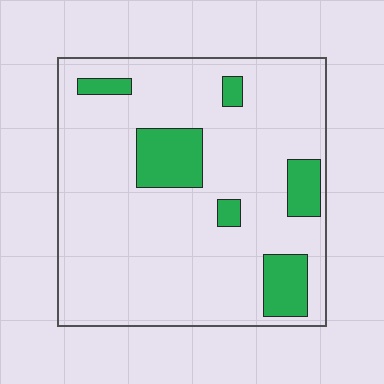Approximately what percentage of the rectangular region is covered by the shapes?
Approximately 15%.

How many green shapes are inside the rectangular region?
6.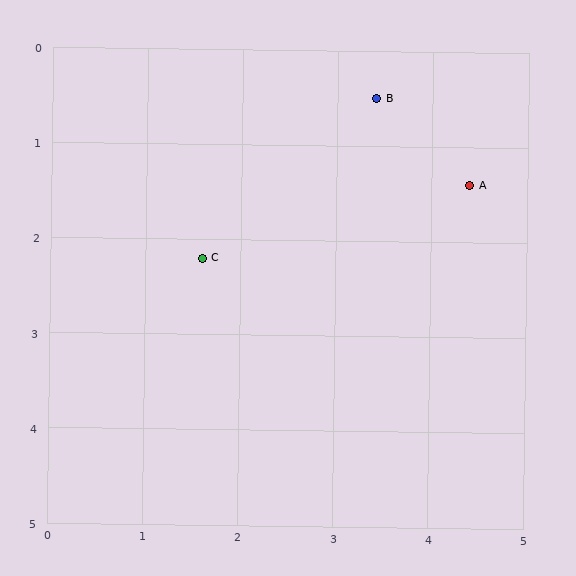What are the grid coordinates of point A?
Point A is at approximately (4.4, 1.4).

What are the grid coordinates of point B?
Point B is at approximately (3.4, 0.5).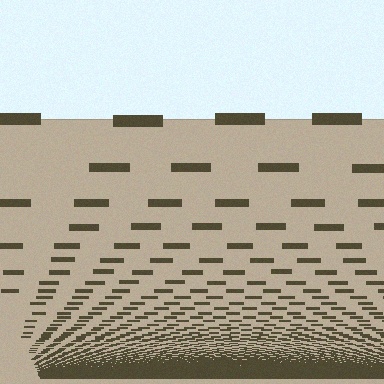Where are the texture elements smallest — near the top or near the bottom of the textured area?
Near the bottom.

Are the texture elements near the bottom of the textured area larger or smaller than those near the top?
Smaller. The gradient is inverted — elements near the bottom are smaller and denser.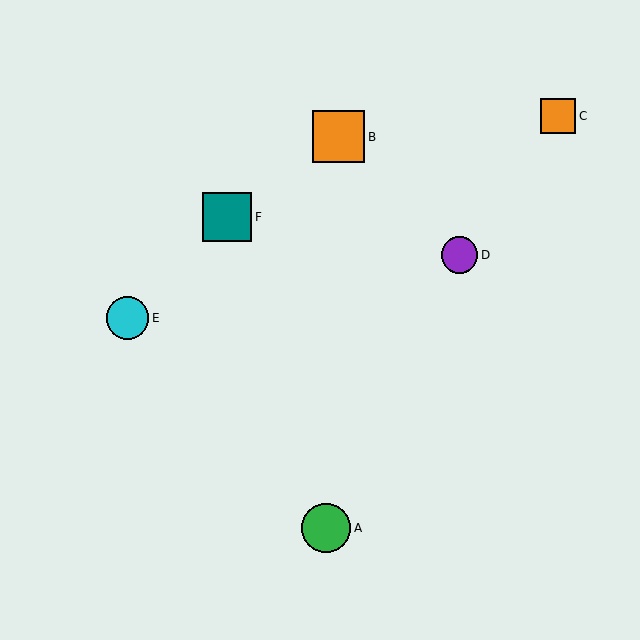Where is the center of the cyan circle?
The center of the cyan circle is at (128, 318).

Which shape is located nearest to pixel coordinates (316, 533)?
The green circle (labeled A) at (326, 528) is nearest to that location.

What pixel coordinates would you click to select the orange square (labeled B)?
Click at (338, 137) to select the orange square B.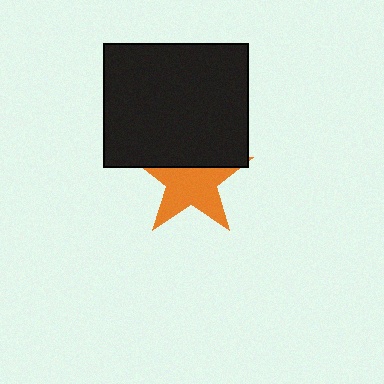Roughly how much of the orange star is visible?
About half of it is visible (roughly 64%).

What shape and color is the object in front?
The object in front is a black rectangle.